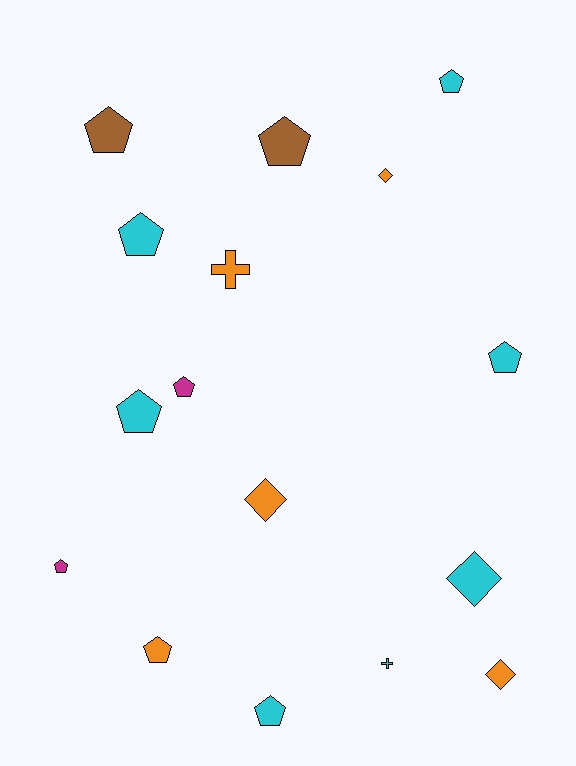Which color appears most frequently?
Cyan, with 7 objects.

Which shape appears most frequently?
Pentagon, with 10 objects.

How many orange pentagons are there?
There is 1 orange pentagon.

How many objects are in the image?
There are 16 objects.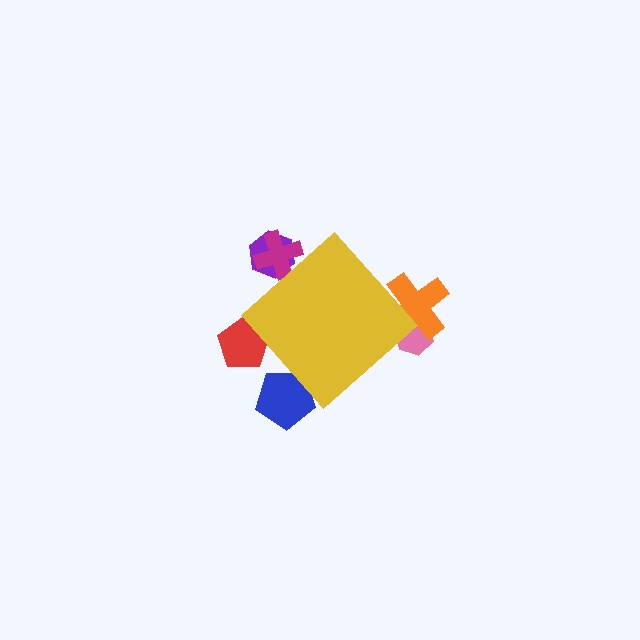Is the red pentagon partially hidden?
Yes, the red pentagon is partially hidden behind the yellow diamond.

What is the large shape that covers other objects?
A yellow diamond.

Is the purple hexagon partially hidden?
Yes, the purple hexagon is partially hidden behind the yellow diamond.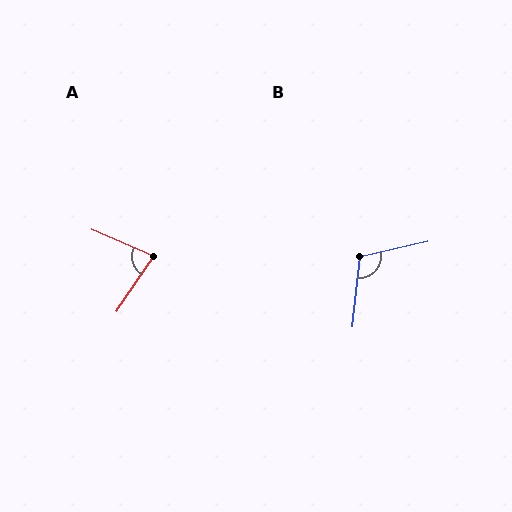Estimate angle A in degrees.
Approximately 80 degrees.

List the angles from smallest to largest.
A (80°), B (109°).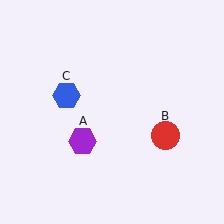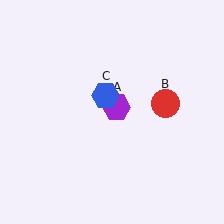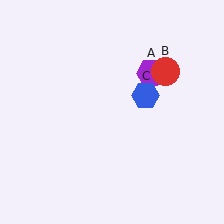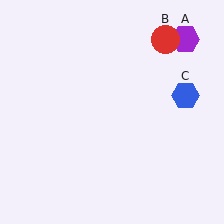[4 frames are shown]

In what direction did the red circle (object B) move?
The red circle (object B) moved up.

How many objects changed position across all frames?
3 objects changed position: purple hexagon (object A), red circle (object B), blue hexagon (object C).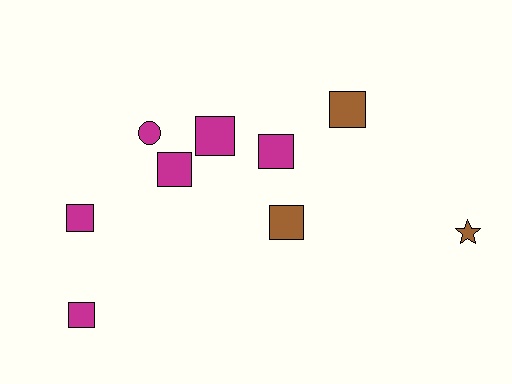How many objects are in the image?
There are 9 objects.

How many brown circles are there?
There are no brown circles.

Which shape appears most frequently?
Square, with 7 objects.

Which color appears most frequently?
Magenta, with 6 objects.